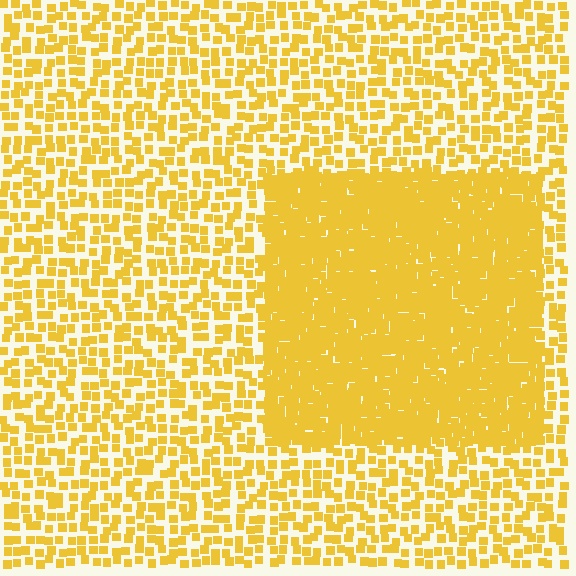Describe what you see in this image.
The image contains small yellow elements arranged at two different densities. A rectangle-shaped region is visible where the elements are more densely packed than the surrounding area.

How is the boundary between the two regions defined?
The boundary is defined by a change in element density (approximately 2.6x ratio). All elements are the same color, size, and shape.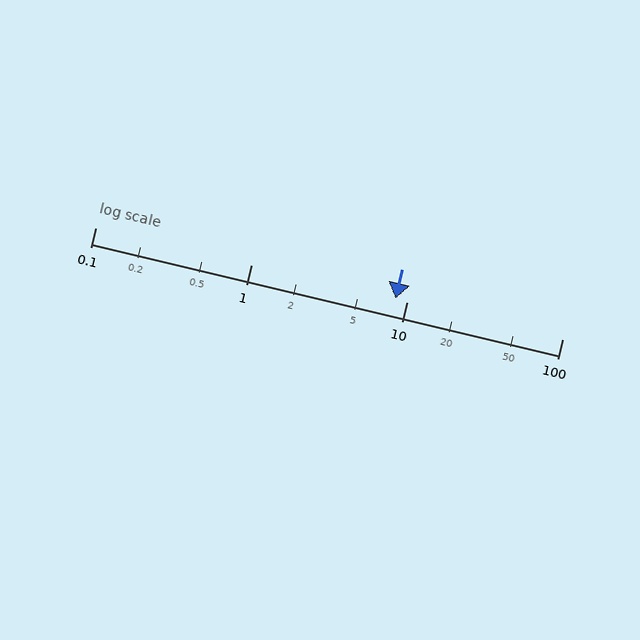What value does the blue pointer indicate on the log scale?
The pointer indicates approximately 8.5.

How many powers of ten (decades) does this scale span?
The scale spans 3 decades, from 0.1 to 100.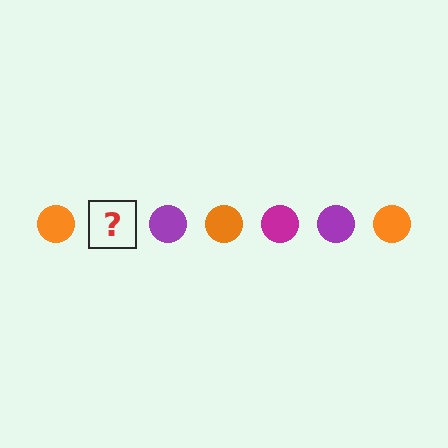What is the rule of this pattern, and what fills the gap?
The rule is that the pattern cycles through orange, magenta, purple circles. The gap should be filled with a magenta circle.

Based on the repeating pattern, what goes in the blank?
The blank should be a magenta circle.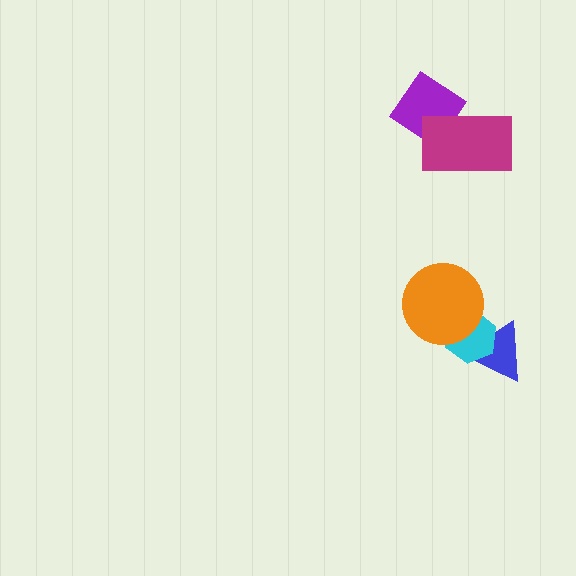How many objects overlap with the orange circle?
1 object overlaps with the orange circle.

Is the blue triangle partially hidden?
Yes, it is partially covered by another shape.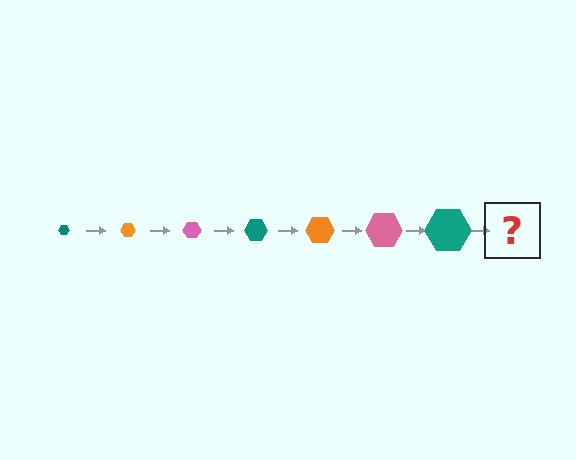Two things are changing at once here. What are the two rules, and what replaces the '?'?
The two rules are that the hexagon grows larger each step and the color cycles through teal, orange, and pink. The '?' should be an orange hexagon, larger than the previous one.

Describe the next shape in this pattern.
It should be an orange hexagon, larger than the previous one.